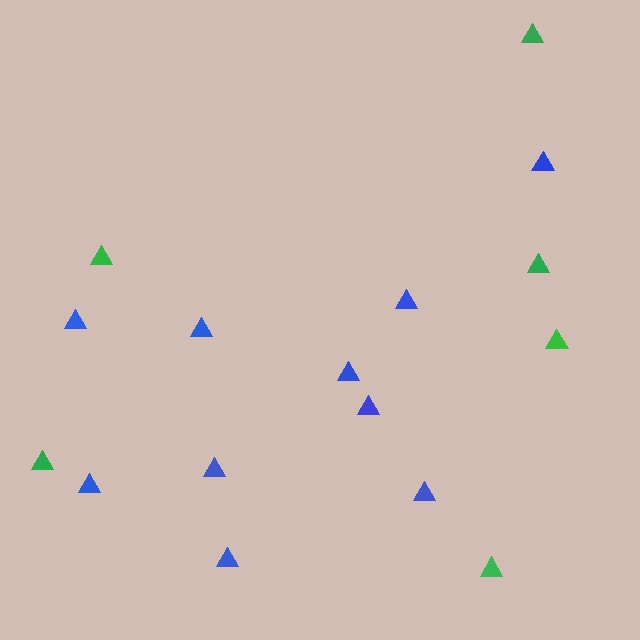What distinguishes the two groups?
There are 2 groups: one group of blue triangles (10) and one group of green triangles (6).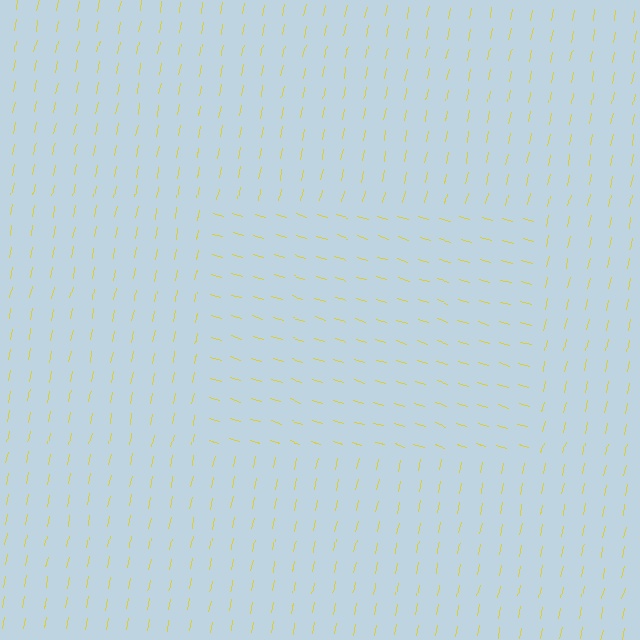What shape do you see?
I see a rectangle.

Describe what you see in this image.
The image is filled with small yellow line segments. A rectangle region in the image has lines oriented differently from the surrounding lines, creating a visible texture boundary.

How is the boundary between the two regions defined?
The boundary is defined purely by a change in line orientation (approximately 85 degrees difference). All lines are the same color and thickness.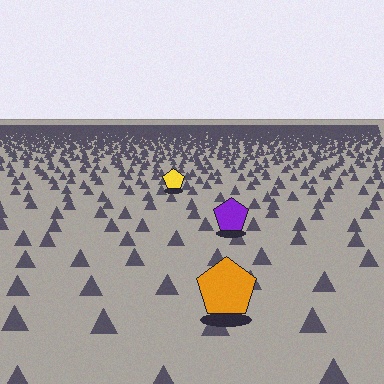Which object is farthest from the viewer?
The yellow pentagon is farthest from the viewer. It appears smaller and the ground texture around it is denser.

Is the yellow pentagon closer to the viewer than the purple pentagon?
No. The purple pentagon is closer — you can tell from the texture gradient: the ground texture is coarser near it.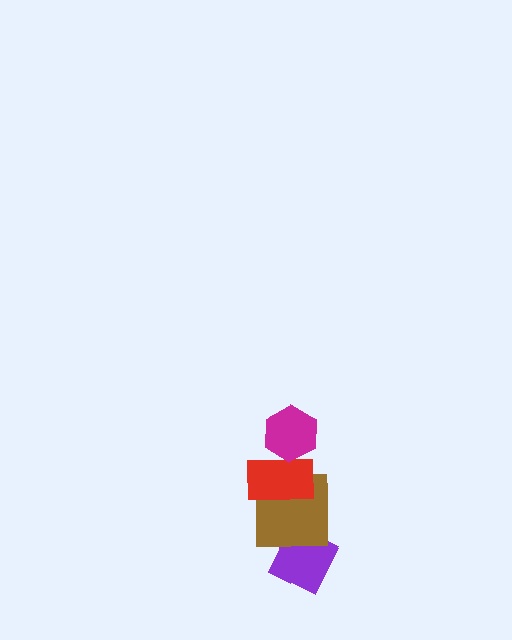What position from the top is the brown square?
The brown square is 3rd from the top.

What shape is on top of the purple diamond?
The brown square is on top of the purple diamond.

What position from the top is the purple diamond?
The purple diamond is 4th from the top.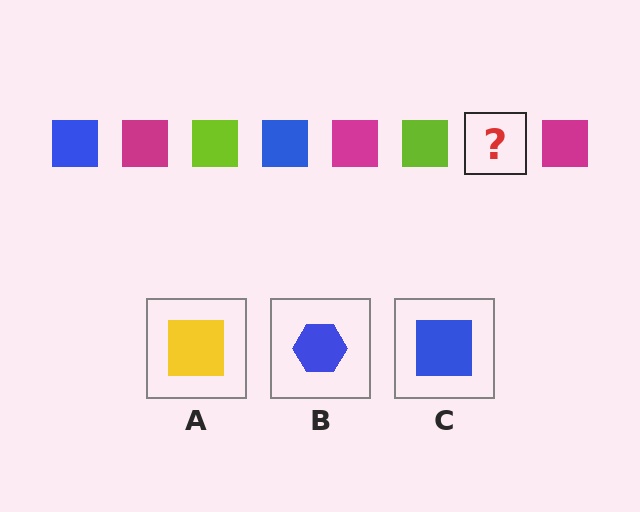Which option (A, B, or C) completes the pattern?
C.